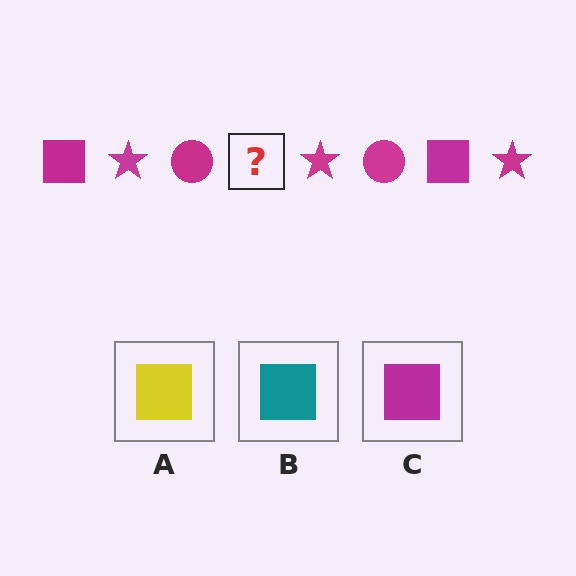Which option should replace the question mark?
Option C.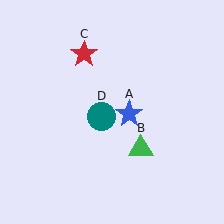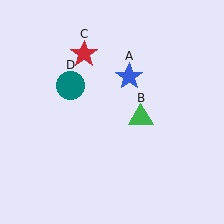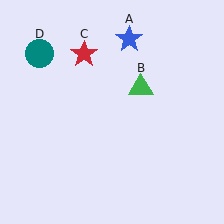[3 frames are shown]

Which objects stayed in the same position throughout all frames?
Red star (object C) remained stationary.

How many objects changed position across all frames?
3 objects changed position: blue star (object A), green triangle (object B), teal circle (object D).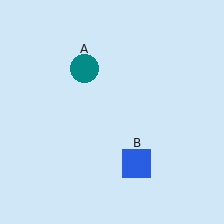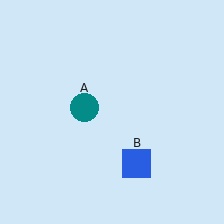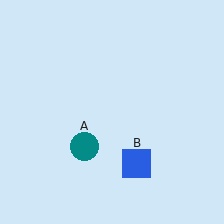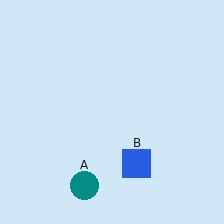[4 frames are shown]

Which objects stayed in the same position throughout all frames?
Blue square (object B) remained stationary.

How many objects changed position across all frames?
1 object changed position: teal circle (object A).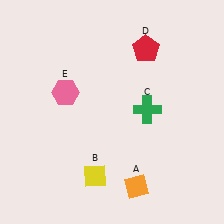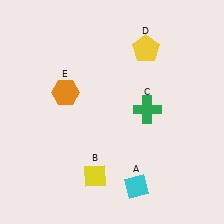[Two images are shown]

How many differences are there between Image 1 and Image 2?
There are 3 differences between the two images.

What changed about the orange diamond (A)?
In Image 1, A is orange. In Image 2, it changed to cyan.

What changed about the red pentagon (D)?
In Image 1, D is red. In Image 2, it changed to yellow.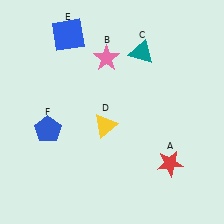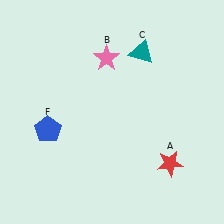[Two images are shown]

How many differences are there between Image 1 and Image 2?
There are 2 differences between the two images.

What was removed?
The blue square (E), the yellow triangle (D) were removed in Image 2.